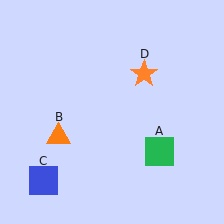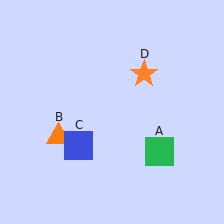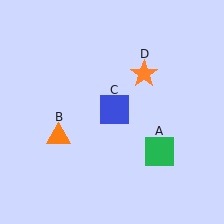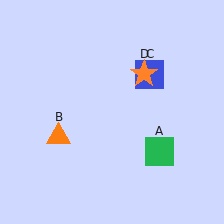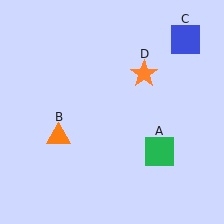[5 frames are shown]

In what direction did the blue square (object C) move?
The blue square (object C) moved up and to the right.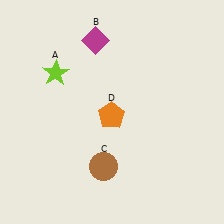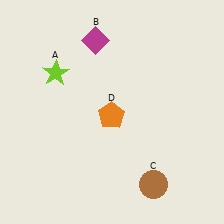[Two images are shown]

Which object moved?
The brown circle (C) moved right.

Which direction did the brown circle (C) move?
The brown circle (C) moved right.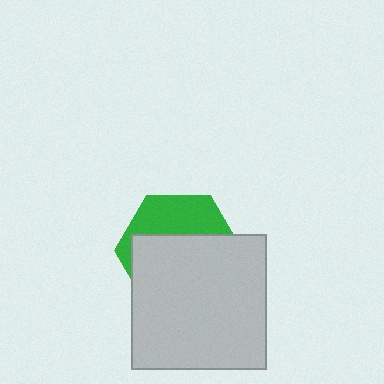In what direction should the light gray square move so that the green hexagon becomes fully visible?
The light gray square should move down. That is the shortest direction to clear the overlap and leave the green hexagon fully visible.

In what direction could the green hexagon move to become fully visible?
The green hexagon could move up. That would shift it out from behind the light gray square entirely.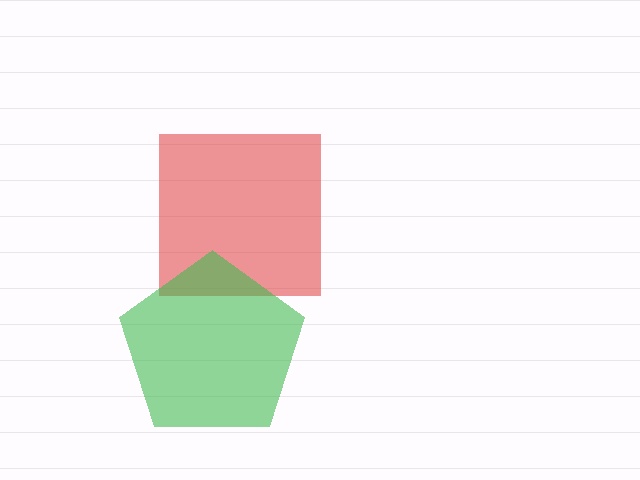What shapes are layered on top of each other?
The layered shapes are: a red square, a green pentagon.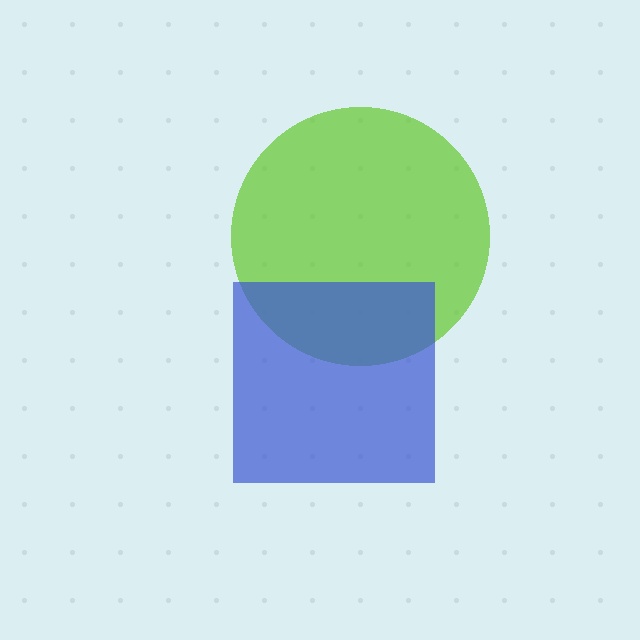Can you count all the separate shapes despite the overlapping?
Yes, there are 2 separate shapes.